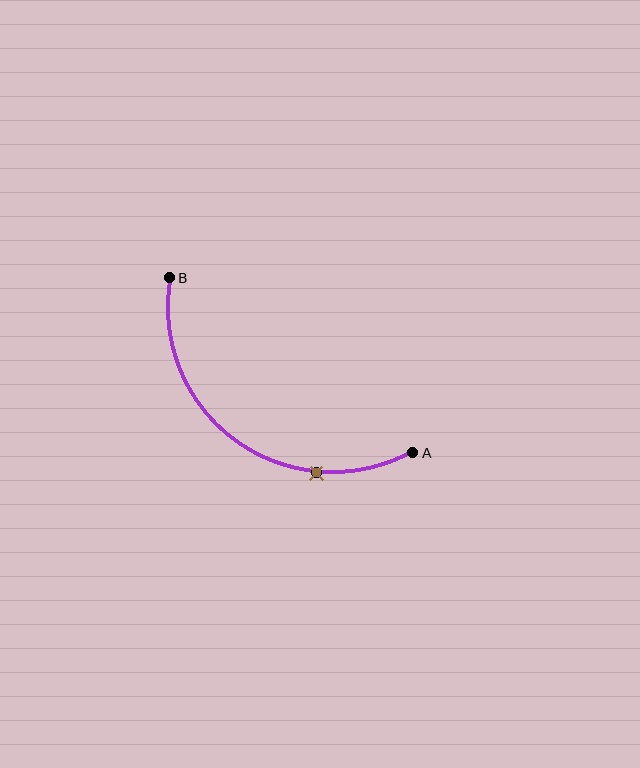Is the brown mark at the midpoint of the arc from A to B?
No. The brown mark lies on the arc but is closer to endpoint A. The arc midpoint would be at the point on the curve equidistant along the arc from both A and B.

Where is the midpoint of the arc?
The arc midpoint is the point on the curve farthest from the straight line joining A and B. It sits below and to the left of that line.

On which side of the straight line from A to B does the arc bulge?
The arc bulges below and to the left of the straight line connecting A and B.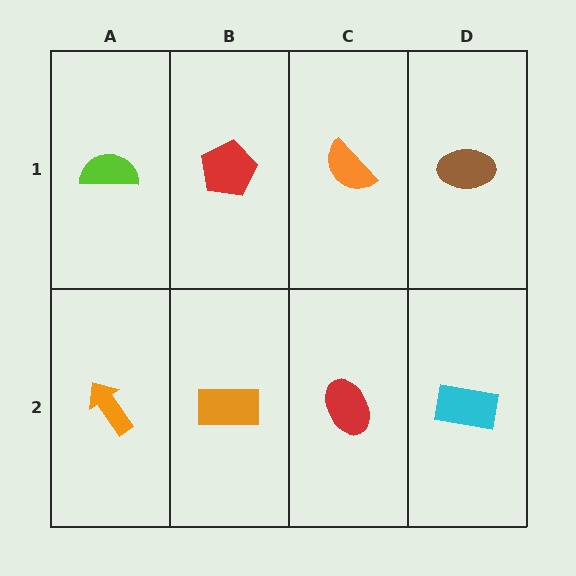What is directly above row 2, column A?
A lime semicircle.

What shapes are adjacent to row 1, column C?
A red ellipse (row 2, column C), a red pentagon (row 1, column B), a brown ellipse (row 1, column D).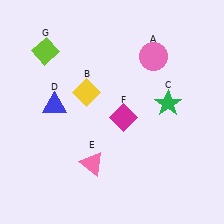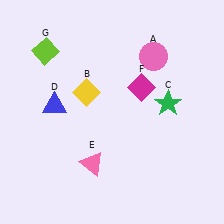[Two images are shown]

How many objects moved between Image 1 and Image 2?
1 object moved between the two images.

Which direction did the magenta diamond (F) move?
The magenta diamond (F) moved up.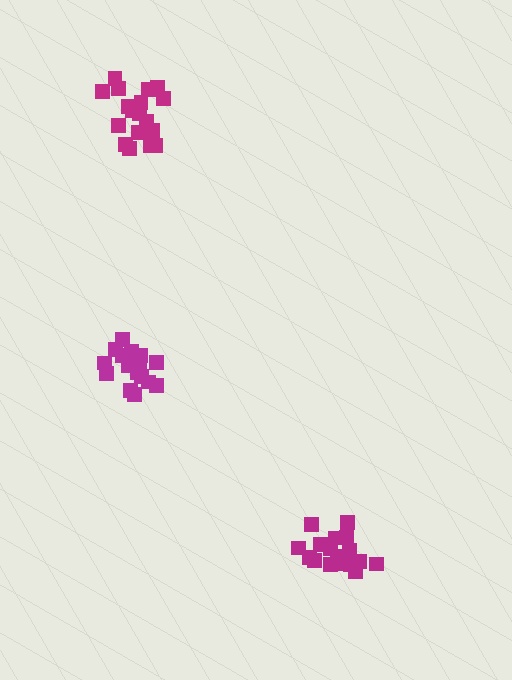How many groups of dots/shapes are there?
There are 3 groups.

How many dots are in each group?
Group 1: 17 dots, Group 2: 18 dots, Group 3: 19 dots (54 total).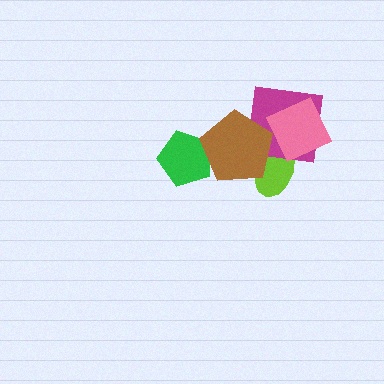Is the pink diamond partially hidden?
Yes, it is partially covered by another shape.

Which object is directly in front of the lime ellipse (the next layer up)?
The magenta square is directly in front of the lime ellipse.